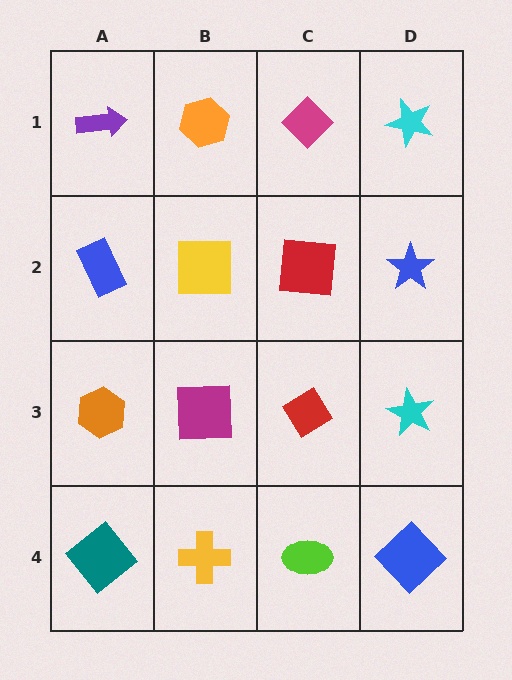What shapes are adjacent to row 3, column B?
A yellow square (row 2, column B), a yellow cross (row 4, column B), an orange hexagon (row 3, column A), a red diamond (row 3, column C).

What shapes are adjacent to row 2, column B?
An orange hexagon (row 1, column B), a magenta square (row 3, column B), a blue rectangle (row 2, column A), a red square (row 2, column C).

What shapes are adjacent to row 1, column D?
A blue star (row 2, column D), a magenta diamond (row 1, column C).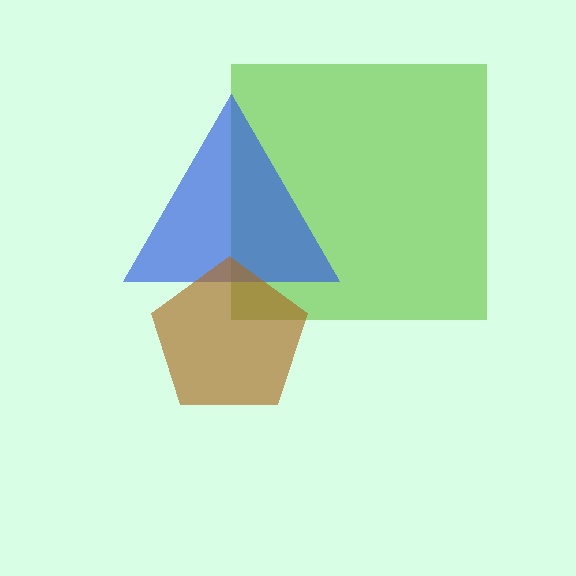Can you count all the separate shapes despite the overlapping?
Yes, there are 3 separate shapes.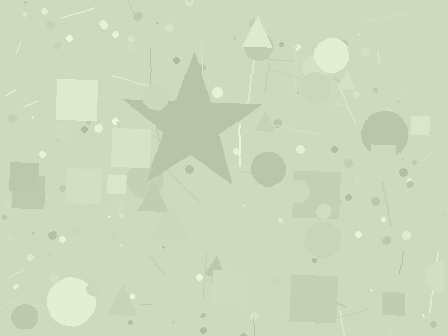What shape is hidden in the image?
A star is hidden in the image.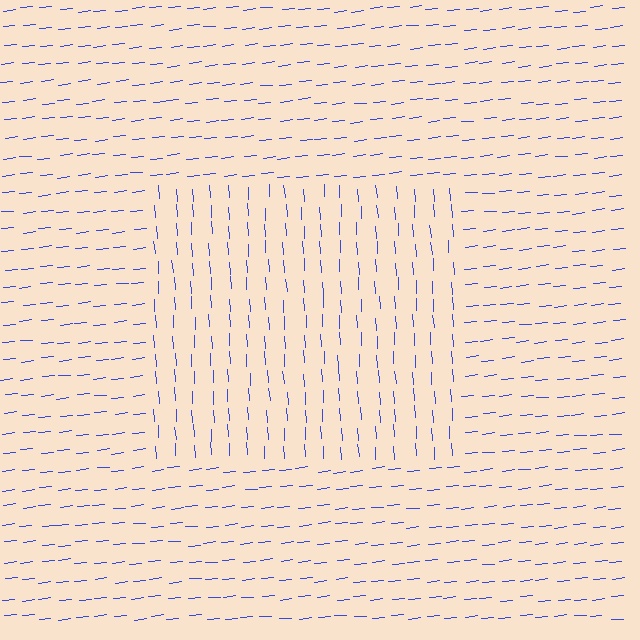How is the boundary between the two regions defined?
The boundary is defined purely by a change in line orientation (approximately 87 degrees difference). All lines are the same color and thickness.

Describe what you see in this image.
The image is filled with small blue line segments. A rectangle region in the image has lines oriented differently from the surrounding lines, creating a visible texture boundary.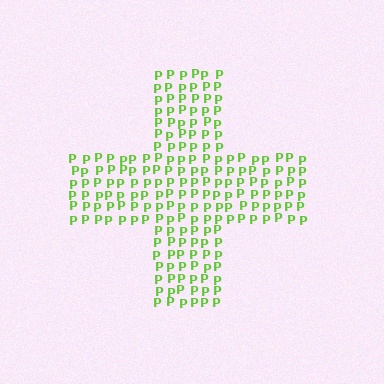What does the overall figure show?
The overall figure shows a cross.